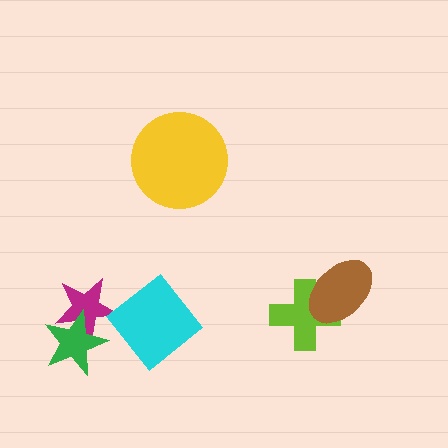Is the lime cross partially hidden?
Yes, it is partially covered by another shape.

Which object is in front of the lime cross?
The brown ellipse is in front of the lime cross.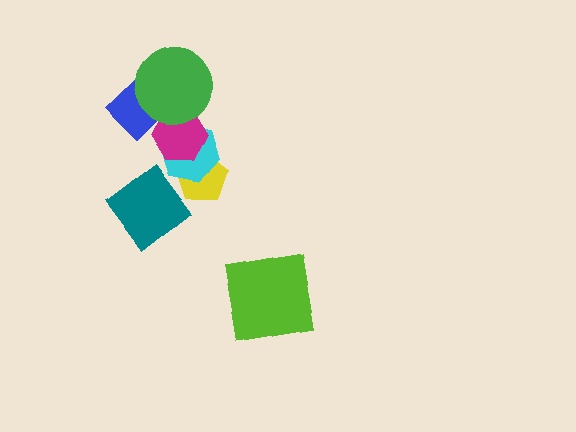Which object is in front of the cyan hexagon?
The magenta hexagon is in front of the cyan hexagon.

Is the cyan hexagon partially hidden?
Yes, it is partially covered by another shape.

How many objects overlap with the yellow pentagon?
2 objects overlap with the yellow pentagon.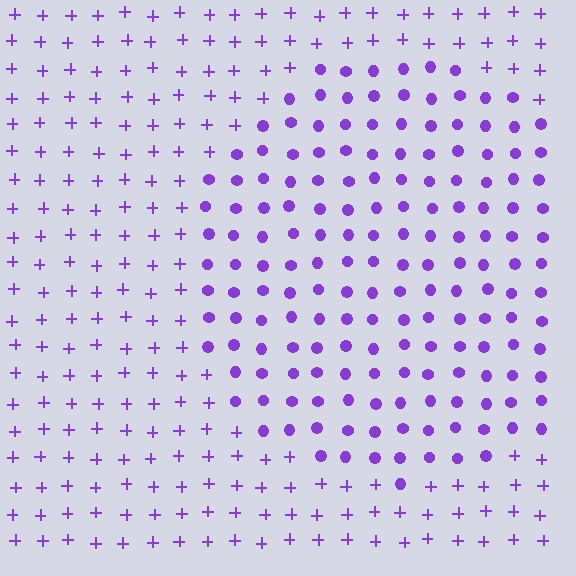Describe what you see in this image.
The image is filled with small purple elements arranged in a uniform grid. A circle-shaped region contains circles, while the surrounding area contains plus signs. The boundary is defined purely by the change in element shape.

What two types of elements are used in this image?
The image uses circles inside the circle region and plus signs outside it.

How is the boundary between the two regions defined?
The boundary is defined by a change in element shape: circles inside vs. plus signs outside. All elements share the same color and spacing.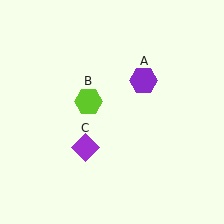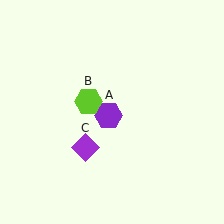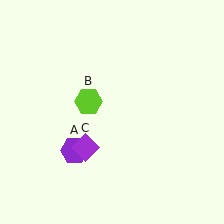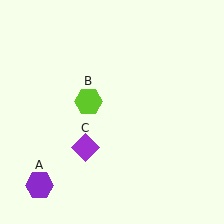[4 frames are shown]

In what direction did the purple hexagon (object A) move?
The purple hexagon (object A) moved down and to the left.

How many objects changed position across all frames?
1 object changed position: purple hexagon (object A).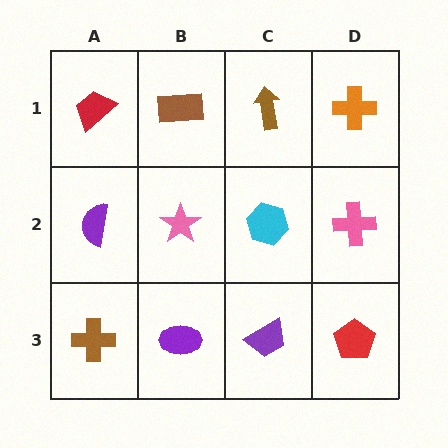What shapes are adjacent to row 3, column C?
A cyan hexagon (row 2, column C), a purple ellipse (row 3, column B), a red pentagon (row 3, column D).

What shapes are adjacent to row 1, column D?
A pink cross (row 2, column D), a brown arrow (row 1, column C).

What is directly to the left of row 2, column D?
A cyan hexagon.